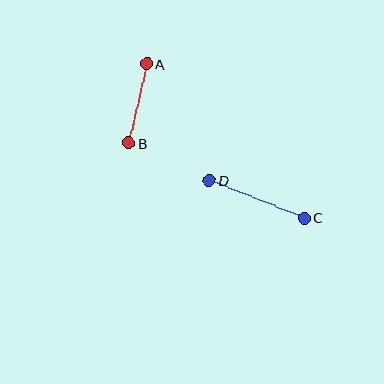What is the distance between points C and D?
The distance is approximately 102 pixels.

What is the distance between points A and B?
The distance is approximately 81 pixels.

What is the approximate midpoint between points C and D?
The midpoint is at approximately (257, 199) pixels.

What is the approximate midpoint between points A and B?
The midpoint is at approximately (138, 103) pixels.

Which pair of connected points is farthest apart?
Points C and D are farthest apart.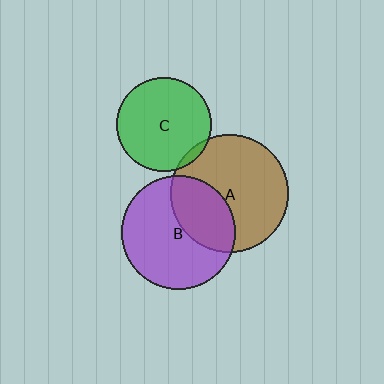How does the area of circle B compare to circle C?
Approximately 1.4 times.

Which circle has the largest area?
Circle A (brown).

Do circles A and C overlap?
Yes.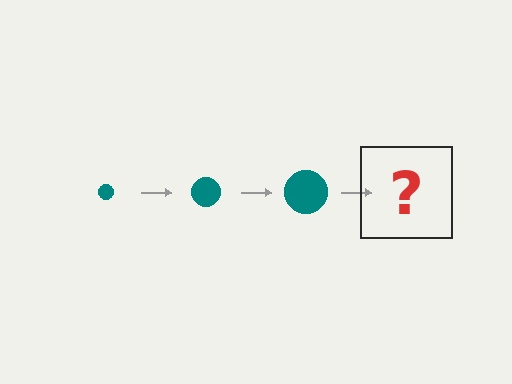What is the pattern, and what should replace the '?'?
The pattern is that the circle gets progressively larger each step. The '?' should be a teal circle, larger than the previous one.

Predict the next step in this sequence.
The next step is a teal circle, larger than the previous one.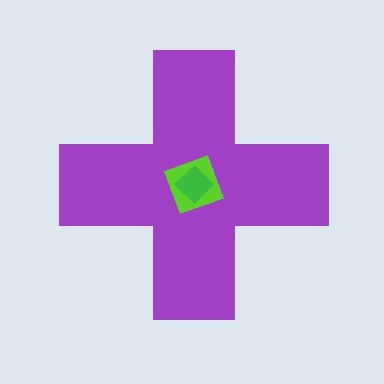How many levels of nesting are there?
3.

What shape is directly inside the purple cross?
The lime square.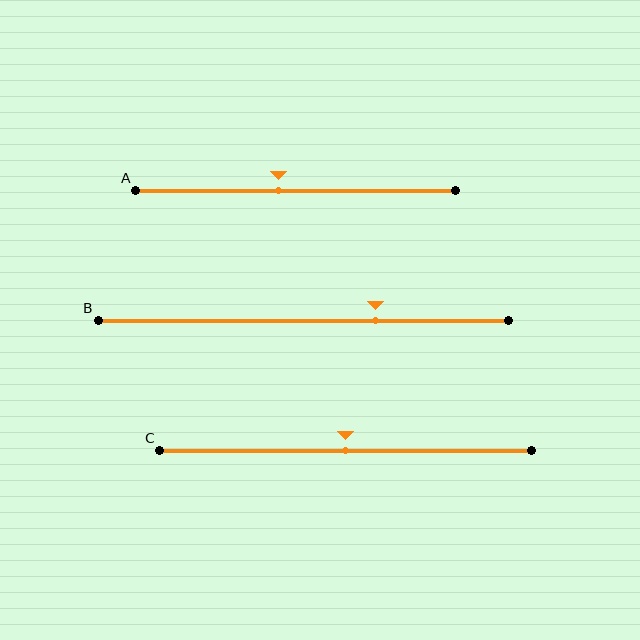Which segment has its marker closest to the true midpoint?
Segment C has its marker closest to the true midpoint.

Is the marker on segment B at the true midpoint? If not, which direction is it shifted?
No, the marker on segment B is shifted to the right by about 17% of the segment length.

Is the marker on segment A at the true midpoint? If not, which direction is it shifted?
No, the marker on segment A is shifted to the left by about 5% of the segment length.